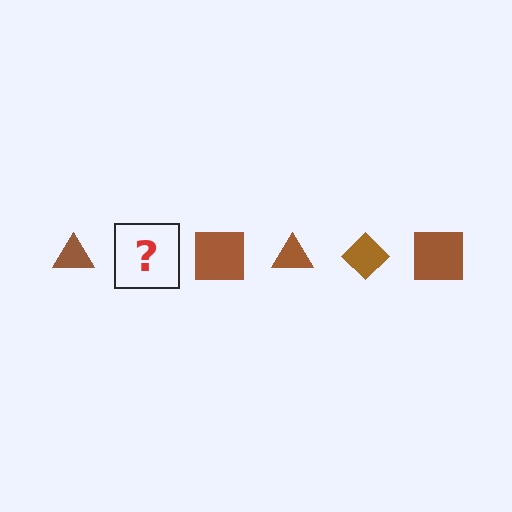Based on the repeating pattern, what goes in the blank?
The blank should be a brown diamond.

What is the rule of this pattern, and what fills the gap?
The rule is that the pattern cycles through triangle, diamond, square shapes in brown. The gap should be filled with a brown diamond.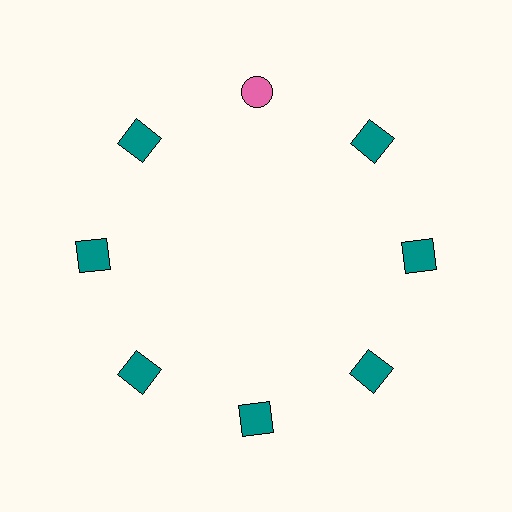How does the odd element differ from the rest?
It differs in both color (pink instead of teal) and shape (circle instead of square).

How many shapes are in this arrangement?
There are 8 shapes arranged in a ring pattern.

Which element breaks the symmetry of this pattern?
The pink circle at roughly the 12 o'clock position breaks the symmetry. All other shapes are teal squares.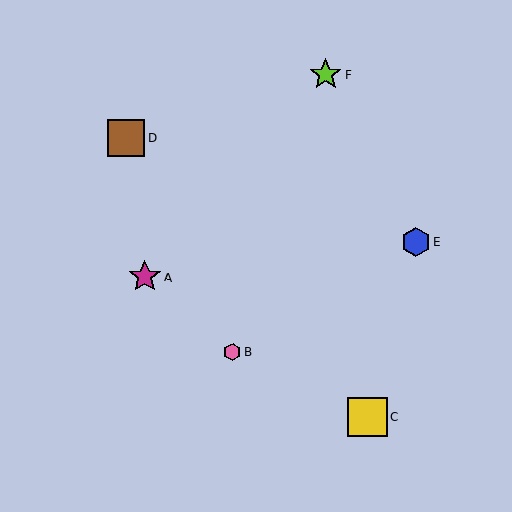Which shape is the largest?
The yellow square (labeled C) is the largest.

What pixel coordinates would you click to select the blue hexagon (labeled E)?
Click at (416, 242) to select the blue hexagon E.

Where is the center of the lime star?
The center of the lime star is at (326, 75).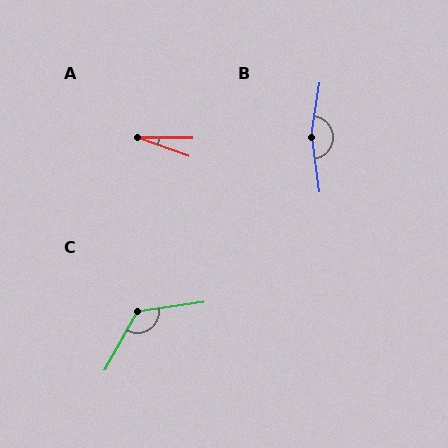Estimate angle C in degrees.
Approximately 128 degrees.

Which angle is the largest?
B, at approximately 163 degrees.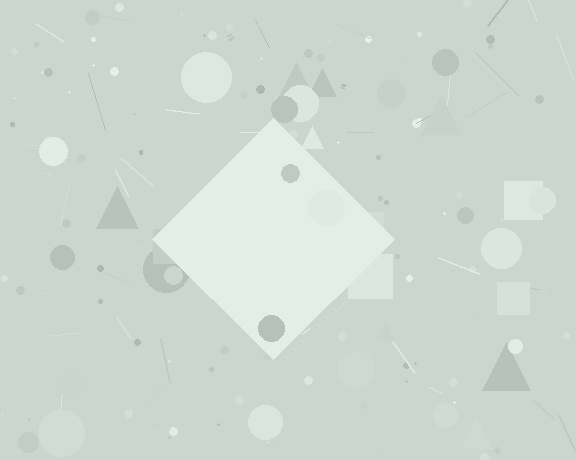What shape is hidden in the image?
A diamond is hidden in the image.